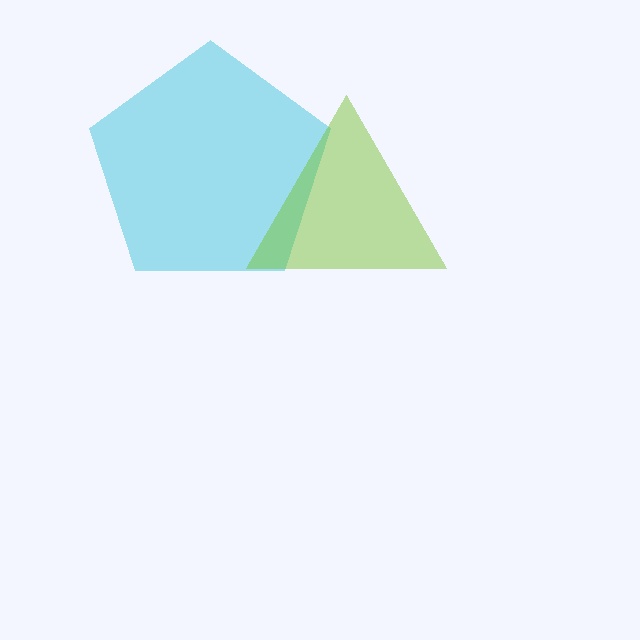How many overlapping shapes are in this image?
There are 2 overlapping shapes in the image.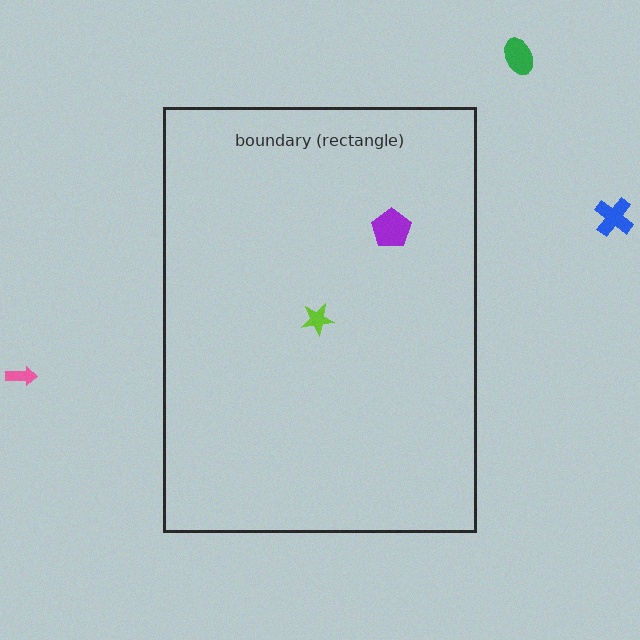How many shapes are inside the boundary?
2 inside, 3 outside.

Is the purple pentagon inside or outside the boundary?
Inside.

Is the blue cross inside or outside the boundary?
Outside.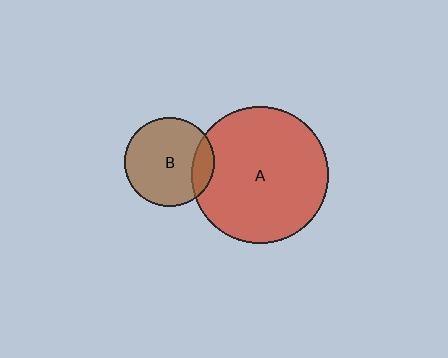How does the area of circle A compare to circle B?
Approximately 2.3 times.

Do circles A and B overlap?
Yes.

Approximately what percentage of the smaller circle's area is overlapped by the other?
Approximately 15%.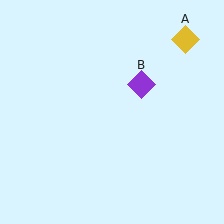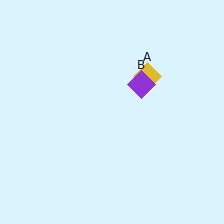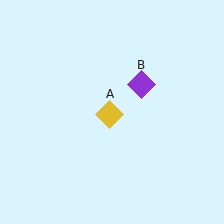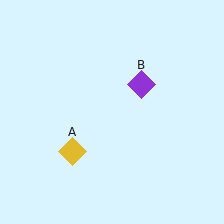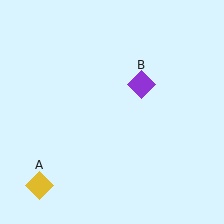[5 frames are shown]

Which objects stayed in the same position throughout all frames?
Purple diamond (object B) remained stationary.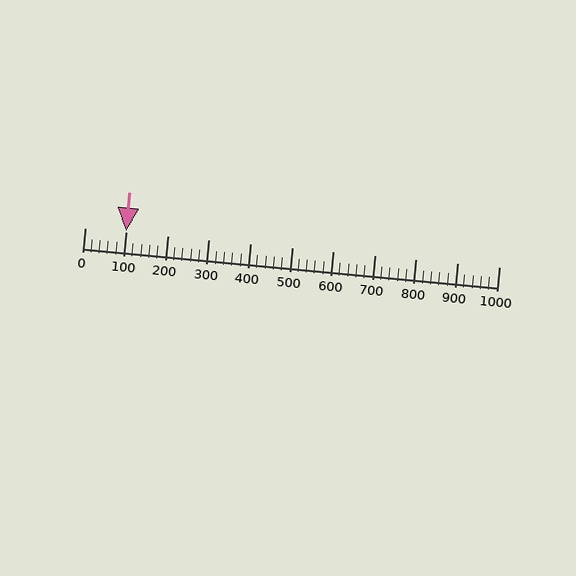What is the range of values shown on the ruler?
The ruler shows values from 0 to 1000.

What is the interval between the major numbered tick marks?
The major tick marks are spaced 100 units apart.